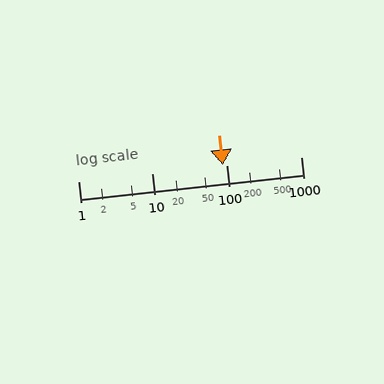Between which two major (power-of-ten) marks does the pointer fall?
The pointer is between 10 and 100.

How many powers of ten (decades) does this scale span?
The scale spans 3 decades, from 1 to 1000.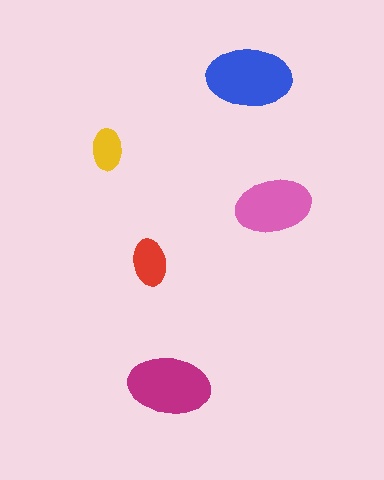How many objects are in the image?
There are 5 objects in the image.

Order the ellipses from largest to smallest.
the blue one, the magenta one, the pink one, the red one, the yellow one.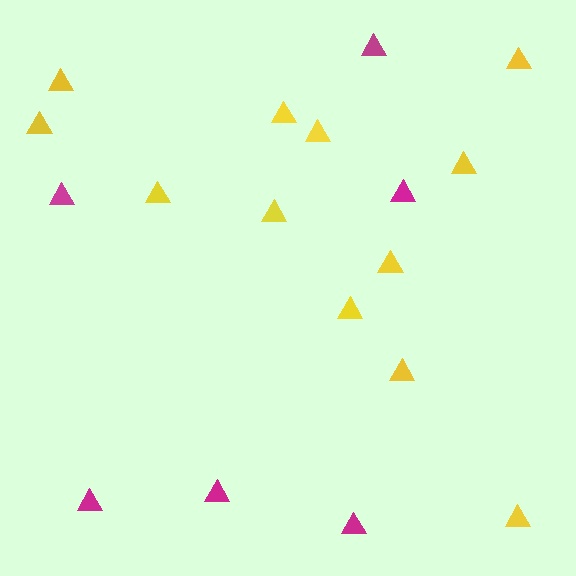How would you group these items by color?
There are 2 groups: one group of yellow triangles (12) and one group of magenta triangles (6).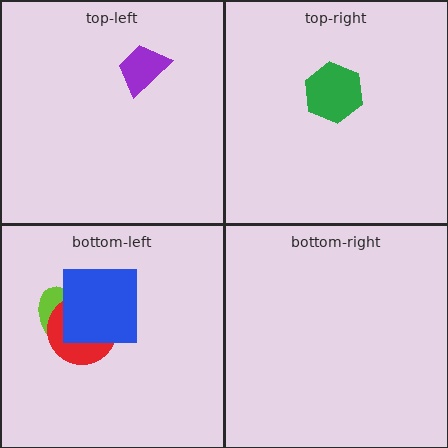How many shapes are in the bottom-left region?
3.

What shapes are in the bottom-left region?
The lime ellipse, the red circle, the blue square.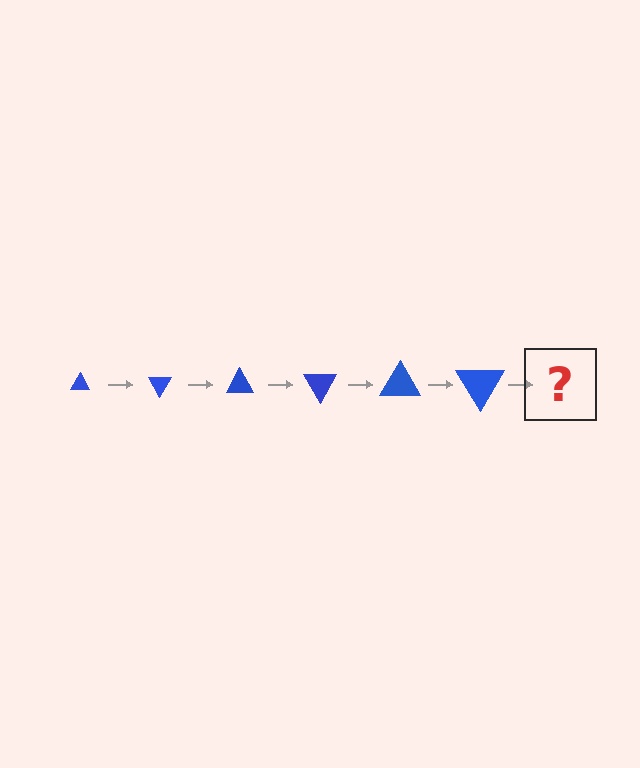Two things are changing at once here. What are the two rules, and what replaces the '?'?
The two rules are that the triangle grows larger each step and it rotates 60 degrees each step. The '?' should be a triangle, larger than the previous one and rotated 360 degrees from the start.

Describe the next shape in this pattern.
It should be a triangle, larger than the previous one and rotated 360 degrees from the start.